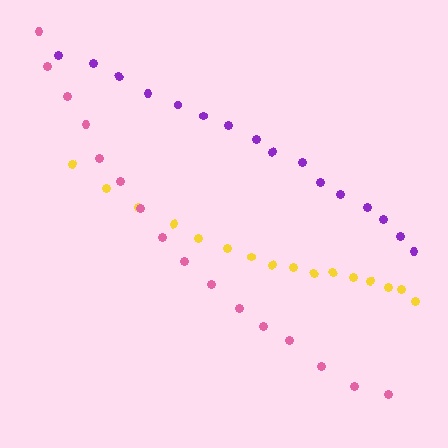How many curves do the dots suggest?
There are 3 distinct paths.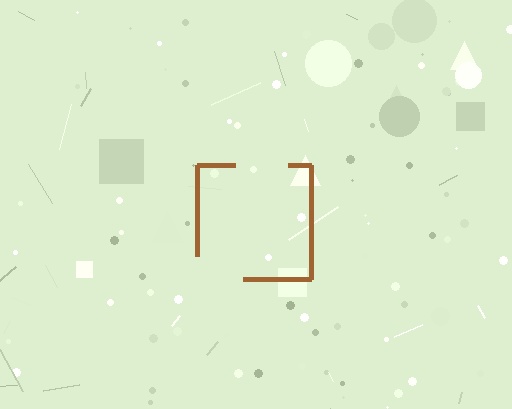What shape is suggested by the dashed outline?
The dashed outline suggests a square.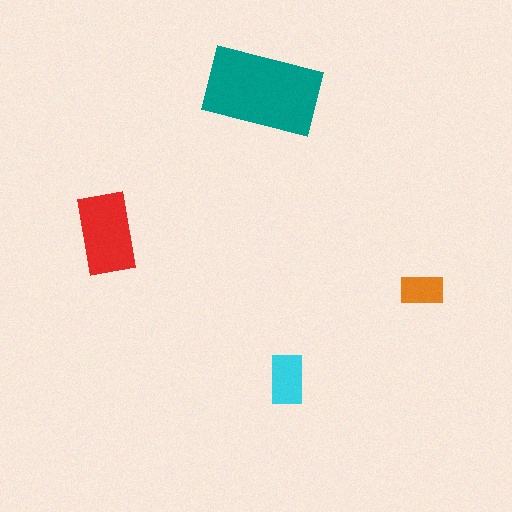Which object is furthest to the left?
The red rectangle is leftmost.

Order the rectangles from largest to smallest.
the teal one, the red one, the cyan one, the orange one.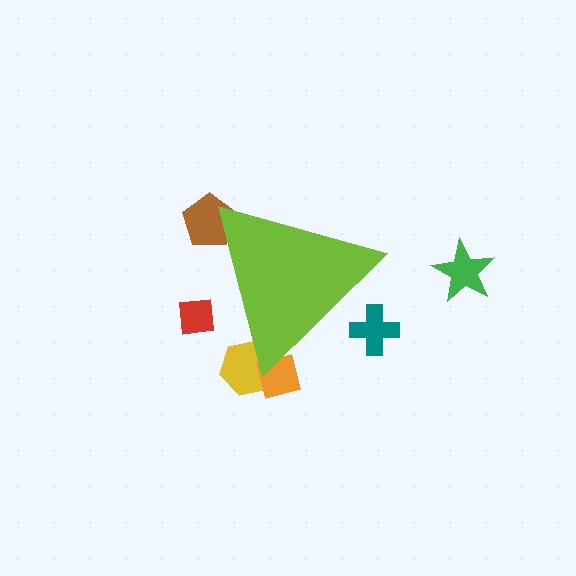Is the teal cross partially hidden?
Yes, the teal cross is partially hidden behind the lime triangle.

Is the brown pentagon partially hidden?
Yes, the brown pentagon is partially hidden behind the lime triangle.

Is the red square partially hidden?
Yes, the red square is partially hidden behind the lime triangle.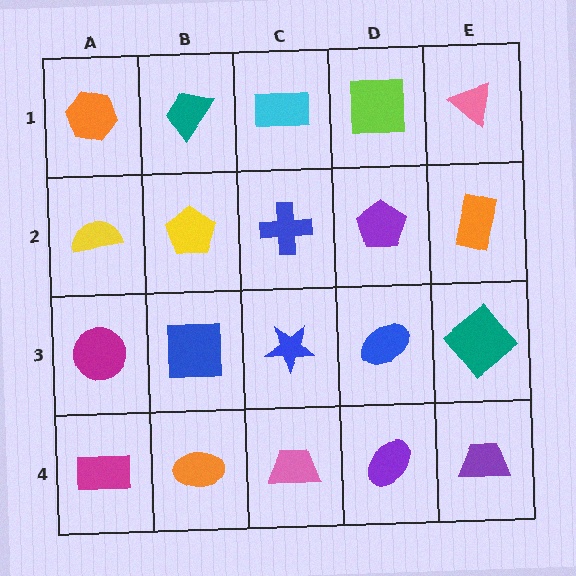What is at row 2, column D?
A purple pentagon.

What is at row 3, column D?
A blue ellipse.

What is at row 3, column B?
A blue square.